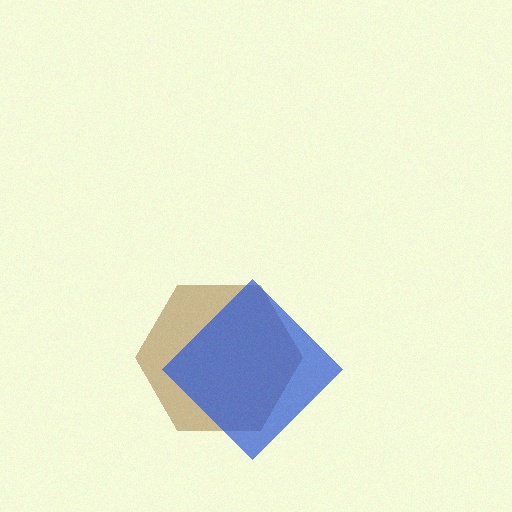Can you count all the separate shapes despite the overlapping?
Yes, there are 2 separate shapes.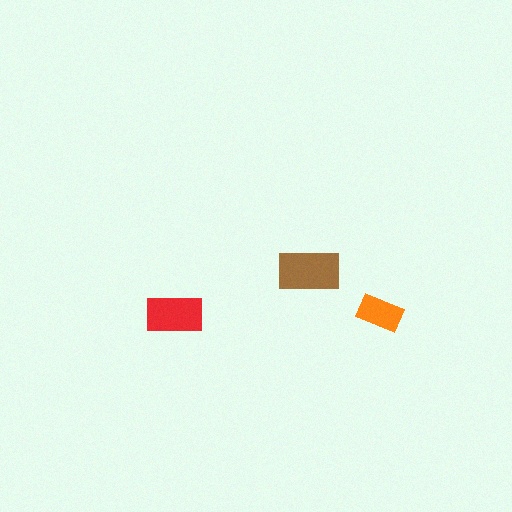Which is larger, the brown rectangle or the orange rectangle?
The brown one.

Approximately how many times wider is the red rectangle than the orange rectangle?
About 1.5 times wider.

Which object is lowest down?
The red rectangle is bottommost.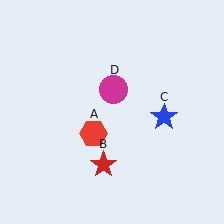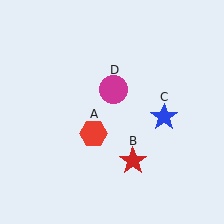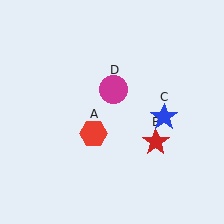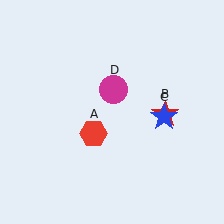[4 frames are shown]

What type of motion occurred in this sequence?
The red star (object B) rotated counterclockwise around the center of the scene.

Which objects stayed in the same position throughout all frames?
Red hexagon (object A) and blue star (object C) and magenta circle (object D) remained stationary.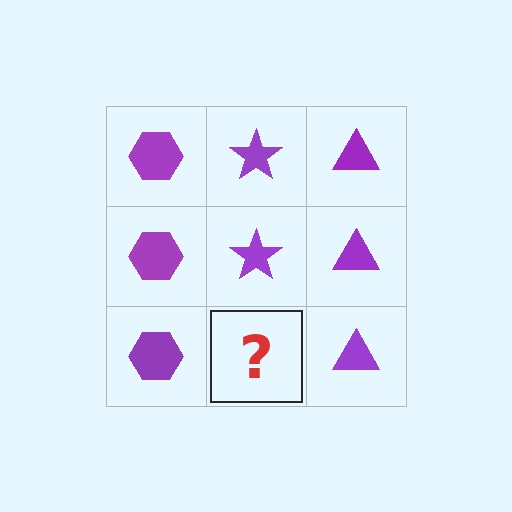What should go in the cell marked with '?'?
The missing cell should contain a purple star.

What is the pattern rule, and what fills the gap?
The rule is that each column has a consistent shape. The gap should be filled with a purple star.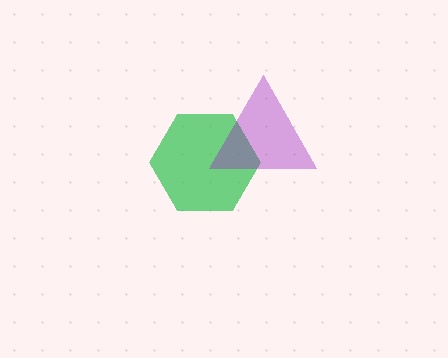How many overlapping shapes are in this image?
There are 2 overlapping shapes in the image.